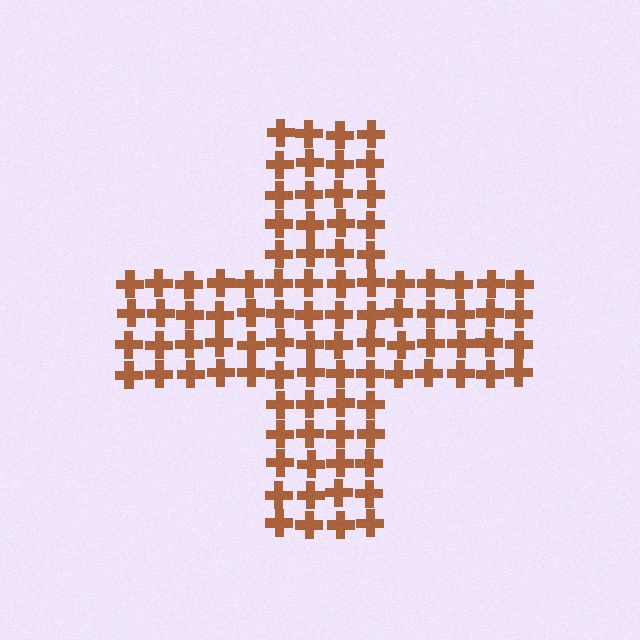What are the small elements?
The small elements are crosses.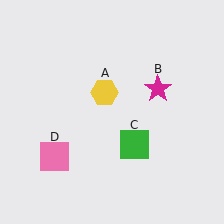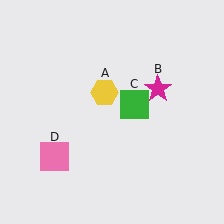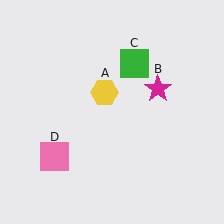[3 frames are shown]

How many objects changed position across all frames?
1 object changed position: green square (object C).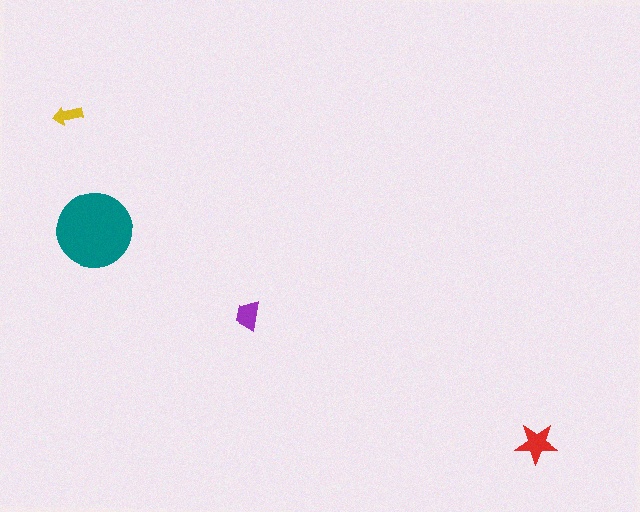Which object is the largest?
The teal circle.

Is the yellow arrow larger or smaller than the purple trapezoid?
Smaller.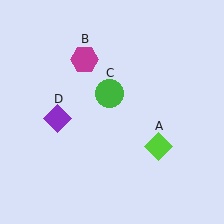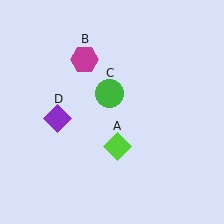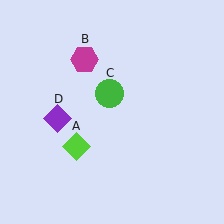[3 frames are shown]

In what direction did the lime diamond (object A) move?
The lime diamond (object A) moved left.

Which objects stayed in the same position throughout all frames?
Magenta hexagon (object B) and green circle (object C) and purple diamond (object D) remained stationary.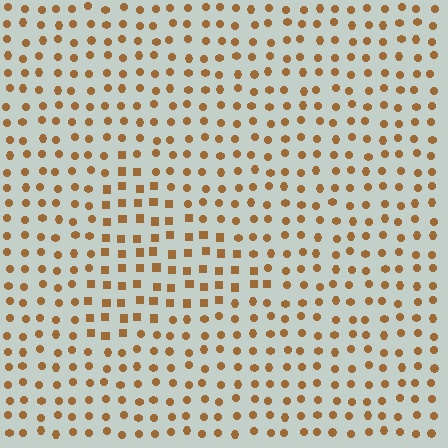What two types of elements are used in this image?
The image uses squares inside the triangle region and circles outside it.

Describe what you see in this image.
The image is filled with small brown elements arranged in a uniform grid. A triangle-shaped region contains squares, while the surrounding area contains circles. The boundary is defined purely by the change in element shape.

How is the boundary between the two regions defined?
The boundary is defined by a change in element shape: squares inside vs. circles outside. All elements share the same color and spacing.